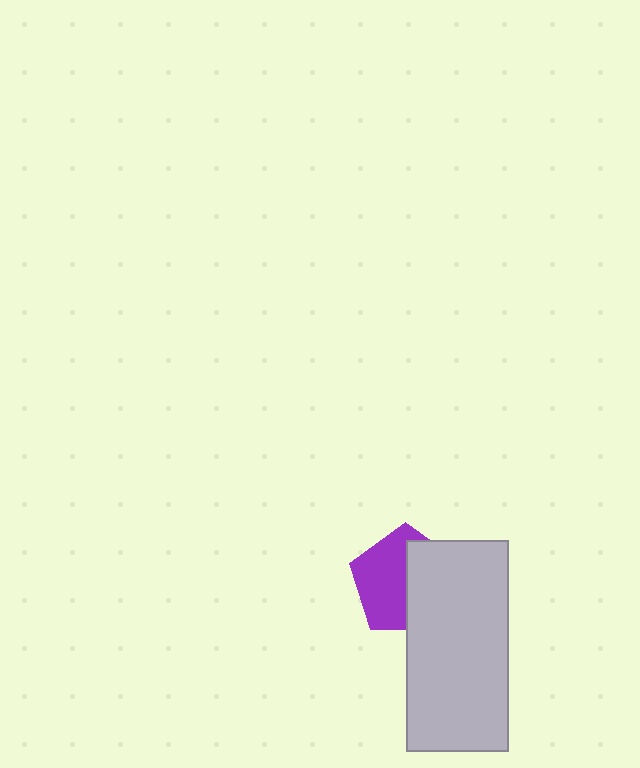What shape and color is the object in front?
The object in front is a light gray rectangle.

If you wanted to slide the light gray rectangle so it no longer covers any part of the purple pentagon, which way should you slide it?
Slide it right — that is the most direct way to separate the two shapes.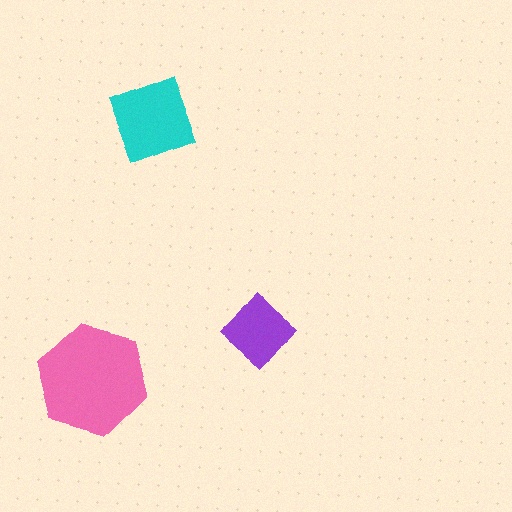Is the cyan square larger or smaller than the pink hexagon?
Smaller.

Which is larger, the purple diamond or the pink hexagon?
The pink hexagon.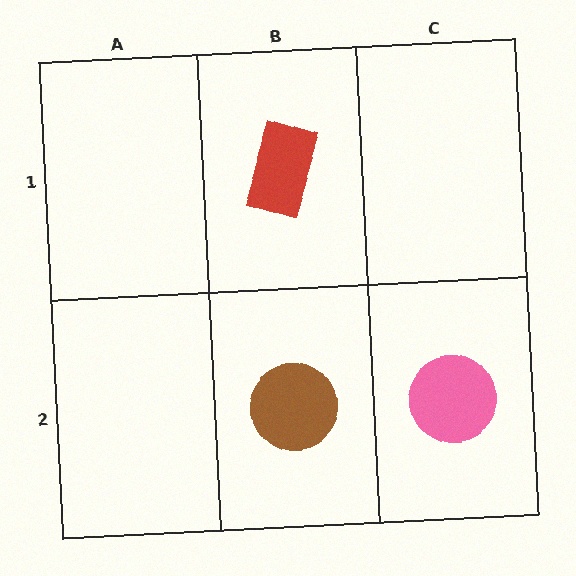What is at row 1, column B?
A red rectangle.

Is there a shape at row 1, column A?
No, that cell is empty.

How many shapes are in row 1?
1 shape.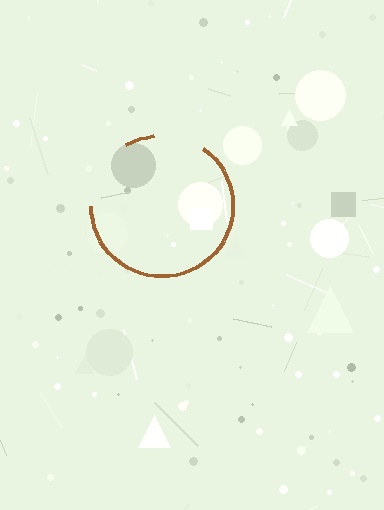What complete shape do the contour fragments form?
The contour fragments form a circle.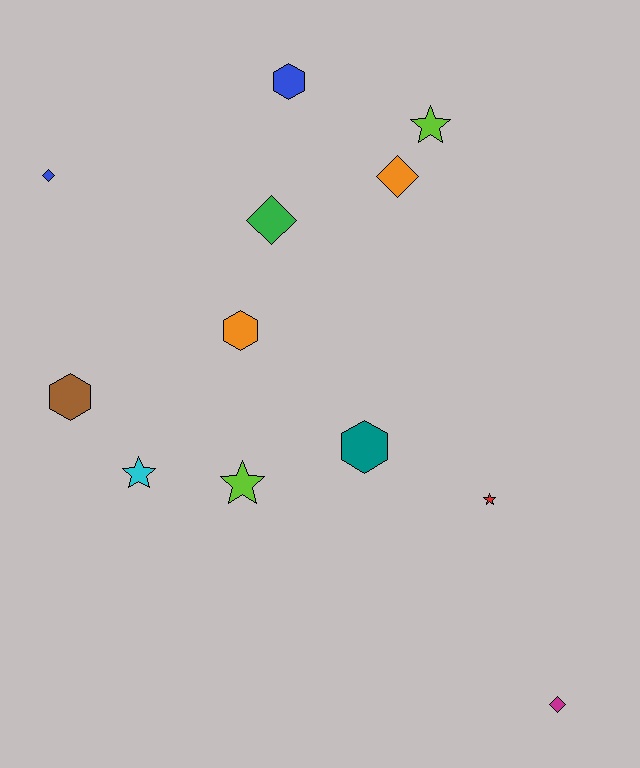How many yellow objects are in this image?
There are no yellow objects.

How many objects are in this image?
There are 12 objects.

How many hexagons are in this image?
There are 4 hexagons.